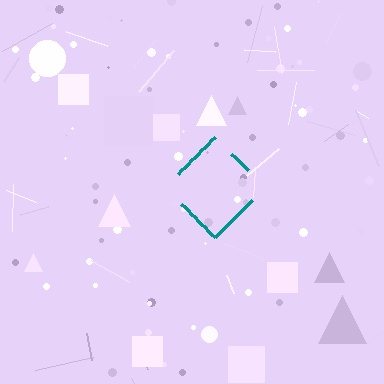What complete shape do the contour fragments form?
The contour fragments form a diamond.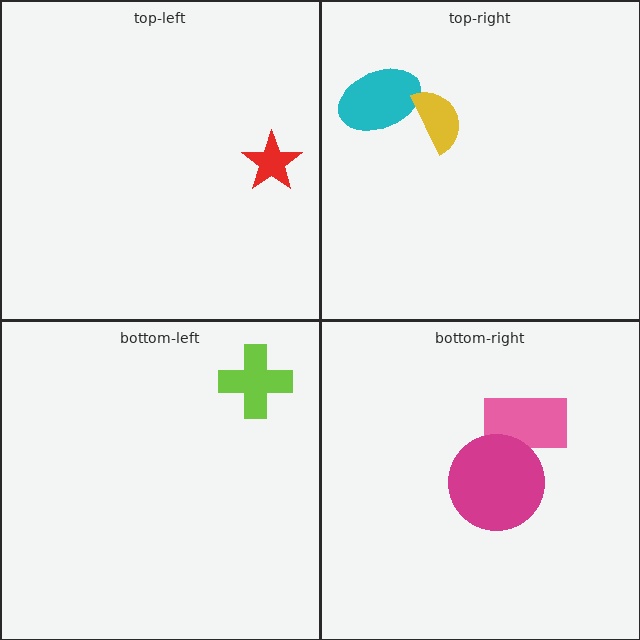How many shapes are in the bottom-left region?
1.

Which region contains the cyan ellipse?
The top-right region.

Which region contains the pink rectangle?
The bottom-right region.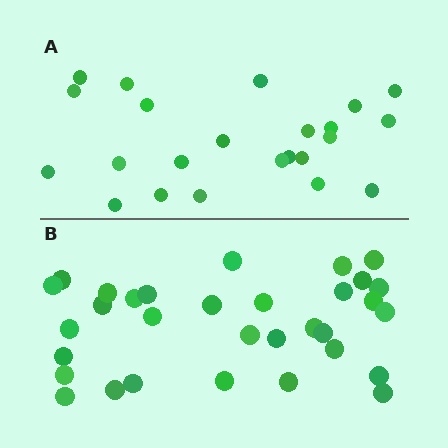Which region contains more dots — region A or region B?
Region B (the bottom region) has more dots.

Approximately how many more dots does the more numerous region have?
Region B has roughly 8 or so more dots than region A.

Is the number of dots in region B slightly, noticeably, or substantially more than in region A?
Region B has noticeably more, but not dramatically so. The ratio is roughly 1.4 to 1.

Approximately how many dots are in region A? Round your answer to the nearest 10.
About 20 dots. (The exact count is 23, which rounds to 20.)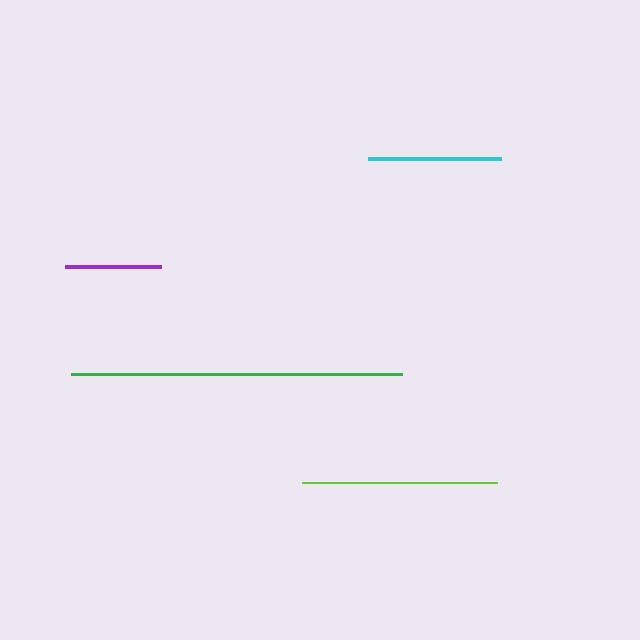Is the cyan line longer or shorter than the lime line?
The lime line is longer than the cyan line.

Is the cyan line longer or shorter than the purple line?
The cyan line is longer than the purple line.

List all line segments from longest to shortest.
From longest to shortest: green, lime, cyan, purple.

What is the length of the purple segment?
The purple segment is approximately 96 pixels long.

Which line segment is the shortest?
The purple line is the shortest at approximately 96 pixels.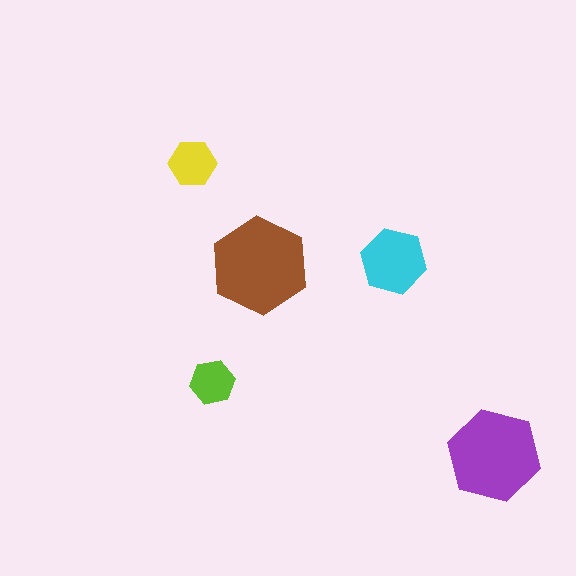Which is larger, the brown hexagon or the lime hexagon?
The brown one.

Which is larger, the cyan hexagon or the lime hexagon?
The cyan one.